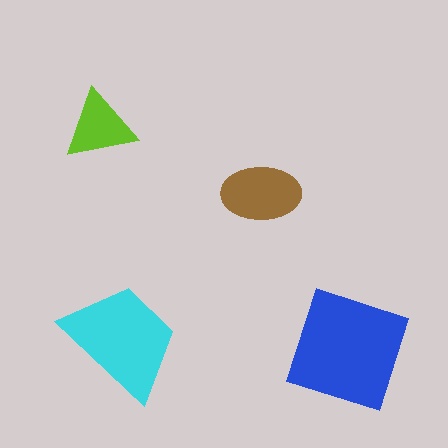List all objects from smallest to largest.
The lime triangle, the brown ellipse, the cyan trapezoid, the blue square.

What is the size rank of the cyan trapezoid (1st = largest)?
2nd.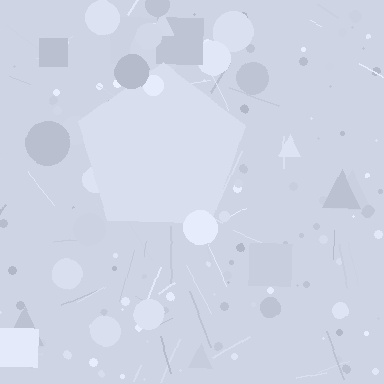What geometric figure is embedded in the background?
A pentagon is embedded in the background.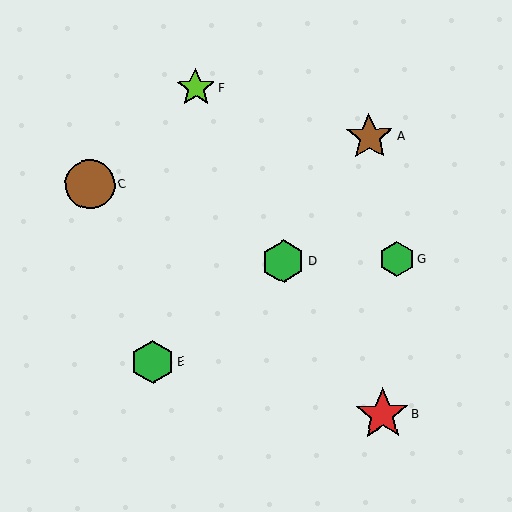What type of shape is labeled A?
Shape A is a brown star.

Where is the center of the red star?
The center of the red star is at (382, 414).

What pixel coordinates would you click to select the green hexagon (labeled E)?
Click at (152, 362) to select the green hexagon E.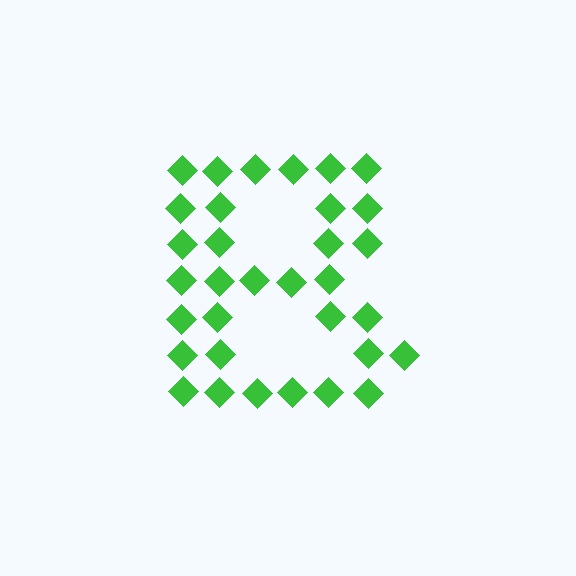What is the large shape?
The large shape is the letter B.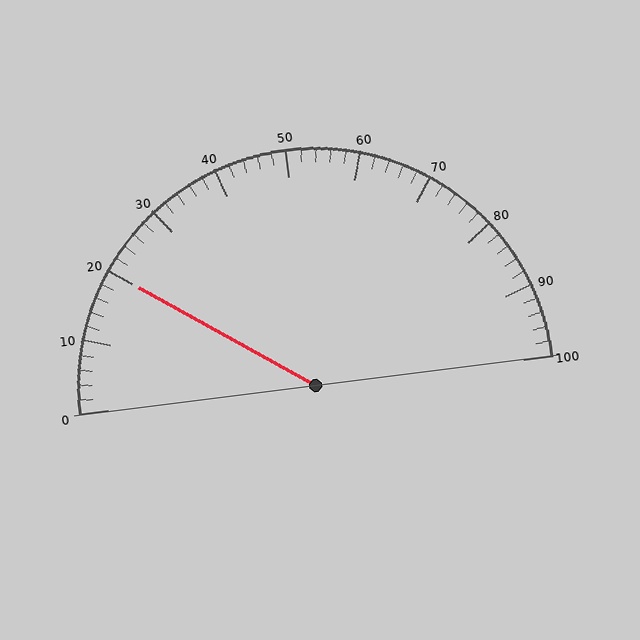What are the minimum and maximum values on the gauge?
The gauge ranges from 0 to 100.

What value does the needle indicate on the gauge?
The needle indicates approximately 20.